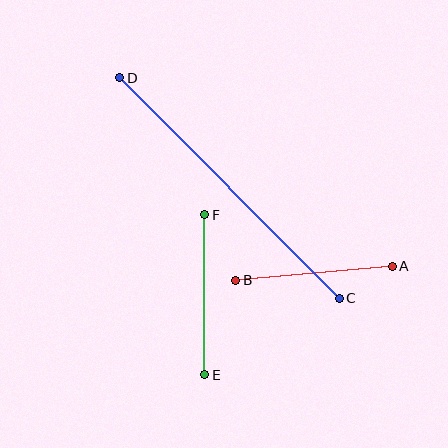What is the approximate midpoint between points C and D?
The midpoint is at approximately (230, 188) pixels.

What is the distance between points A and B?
The distance is approximately 157 pixels.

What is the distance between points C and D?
The distance is approximately 311 pixels.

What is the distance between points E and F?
The distance is approximately 160 pixels.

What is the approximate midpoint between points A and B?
The midpoint is at approximately (314, 273) pixels.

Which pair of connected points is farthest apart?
Points C and D are farthest apart.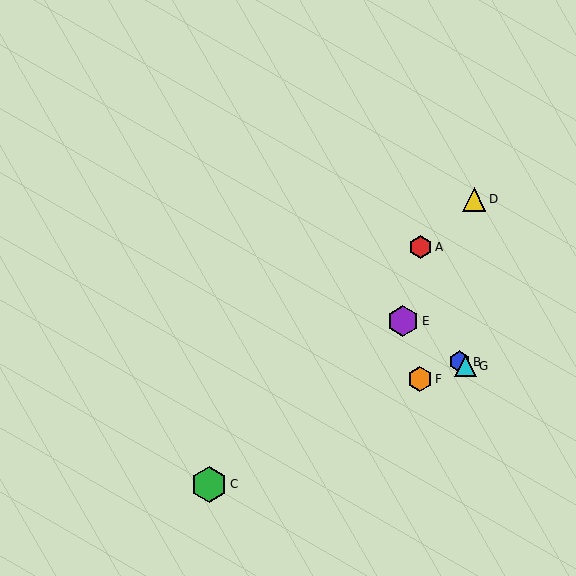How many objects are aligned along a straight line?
3 objects (B, E, G) are aligned along a straight line.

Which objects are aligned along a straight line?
Objects B, E, G are aligned along a straight line.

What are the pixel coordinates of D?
Object D is at (474, 199).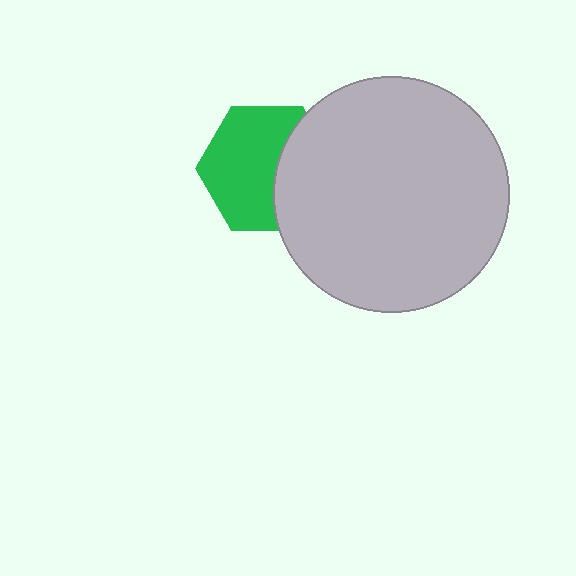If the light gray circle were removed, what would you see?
You would see the complete green hexagon.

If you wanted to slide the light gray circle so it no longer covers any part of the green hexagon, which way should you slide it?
Slide it right — that is the most direct way to separate the two shapes.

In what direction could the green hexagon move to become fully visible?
The green hexagon could move left. That would shift it out from behind the light gray circle entirely.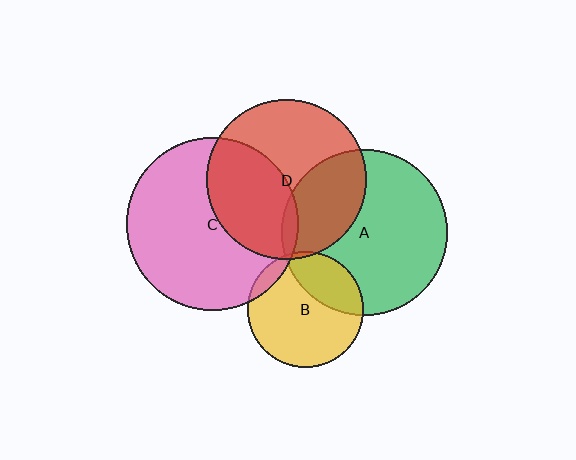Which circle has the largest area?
Circle C (pink).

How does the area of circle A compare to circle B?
Approximately 2.0 times.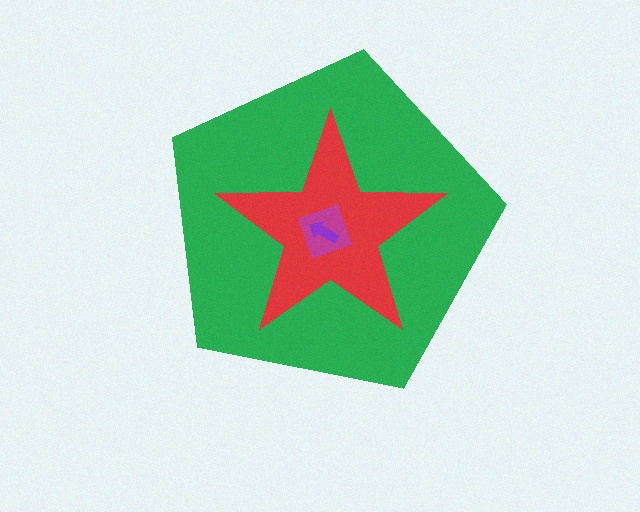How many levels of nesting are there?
4.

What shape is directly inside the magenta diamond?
The purple arrow.